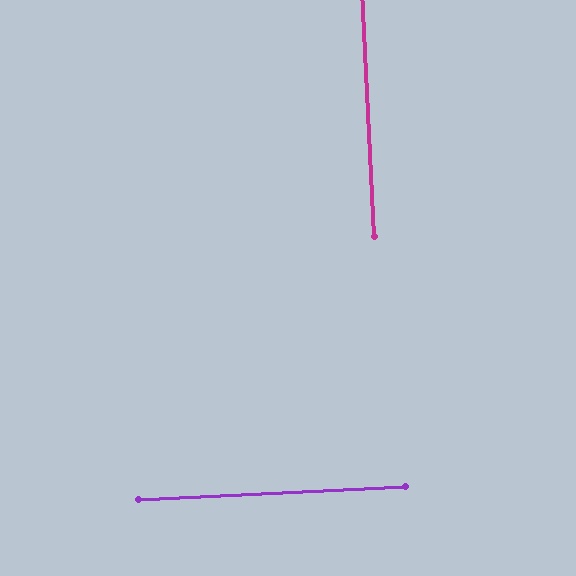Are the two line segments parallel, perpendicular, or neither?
Perpendicular — they meet at approximately 90°.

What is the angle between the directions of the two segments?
Approximately 90 degrees.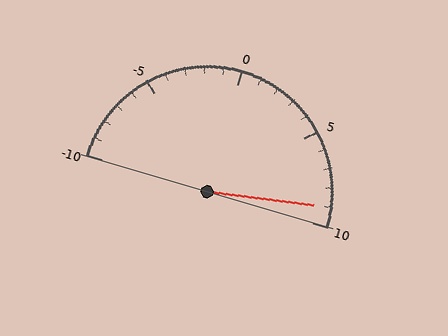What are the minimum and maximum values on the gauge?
The gauge ranges from -10 to 10.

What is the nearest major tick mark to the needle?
The nearest major tick mark is 10.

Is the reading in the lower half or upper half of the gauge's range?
The reading is in the upper half of the range (-10 to 10).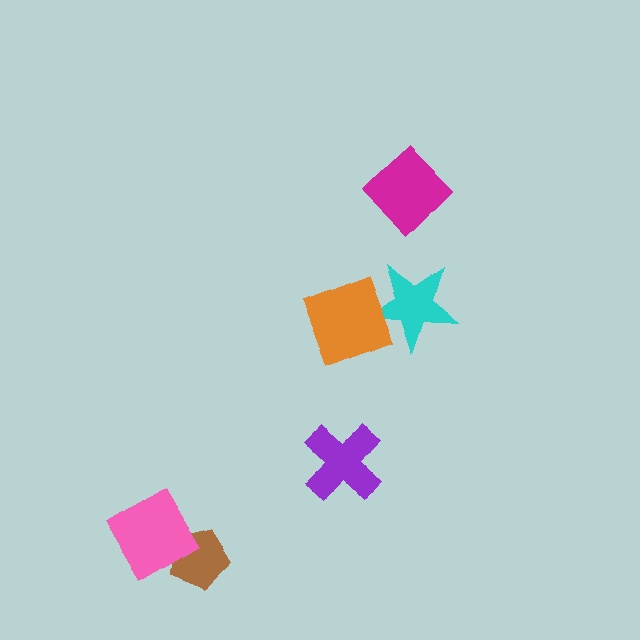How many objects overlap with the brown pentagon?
1 object overlaps with the brown pentagon.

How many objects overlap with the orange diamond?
1 object overlaps with the orange diamond.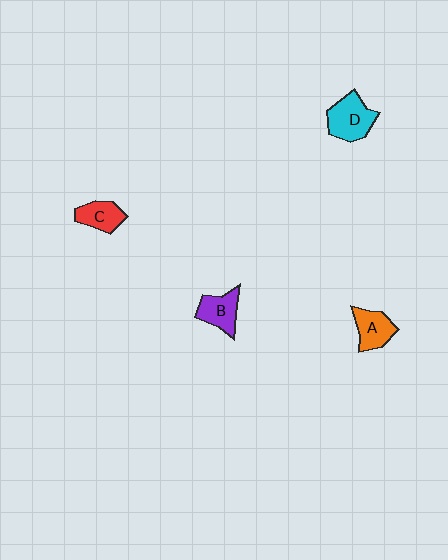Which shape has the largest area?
Shape D (cyan).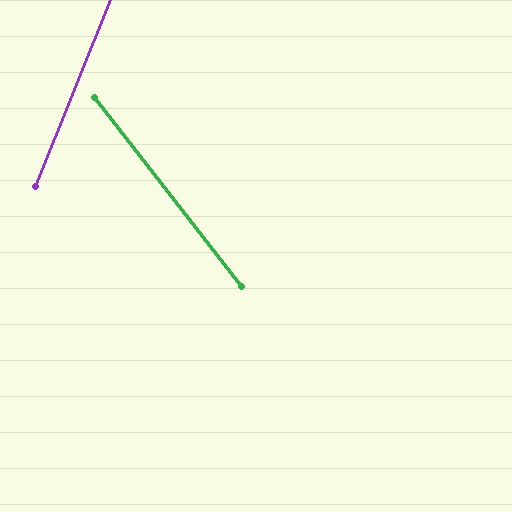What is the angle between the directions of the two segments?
Approximately 60 degrees.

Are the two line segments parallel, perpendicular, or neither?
Neither parallel nor perpendicular — they differ by about 60°.